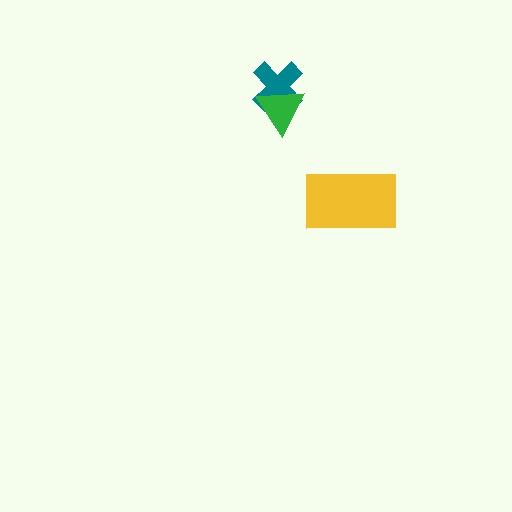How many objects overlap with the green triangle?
1 object overlaps with the green triangle.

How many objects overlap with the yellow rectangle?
0 objects overlap with the yellow rectangle.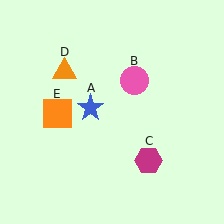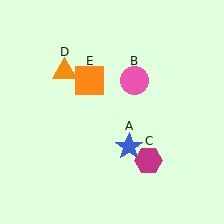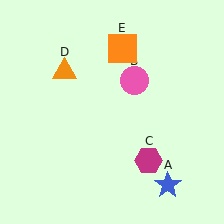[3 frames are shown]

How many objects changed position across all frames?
2 objects changed position: blue star (object A), orange square (object E).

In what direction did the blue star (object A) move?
The blue star (object A) moved down and to the right.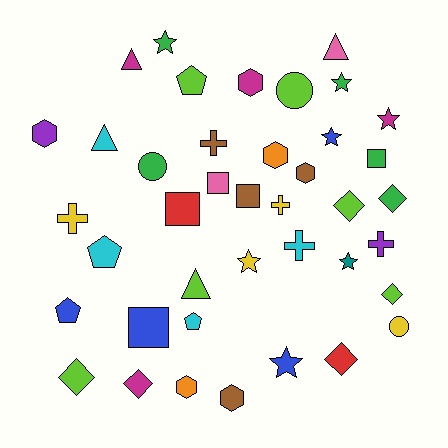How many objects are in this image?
There are 40 objects.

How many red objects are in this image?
There are 2 red objects.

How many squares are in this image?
There are 5 squares.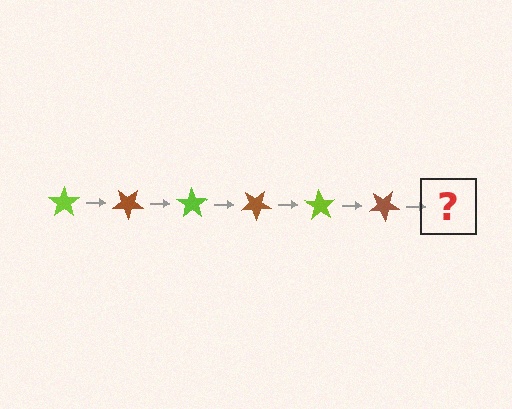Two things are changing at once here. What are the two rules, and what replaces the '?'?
The two rules are that it rotates 35 degrees each step and the color cycles through lime and brown. The '?' should be a lime star, rotated 210 degrees from the start.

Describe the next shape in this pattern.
It should be a lime star, rotated 210 degrees from the start.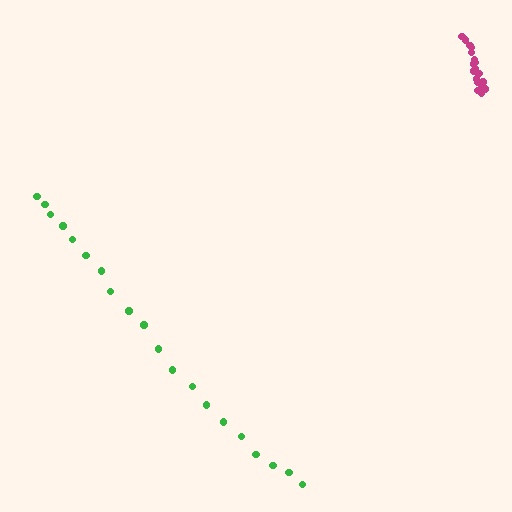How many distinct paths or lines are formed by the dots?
There are 2 distinct paths.